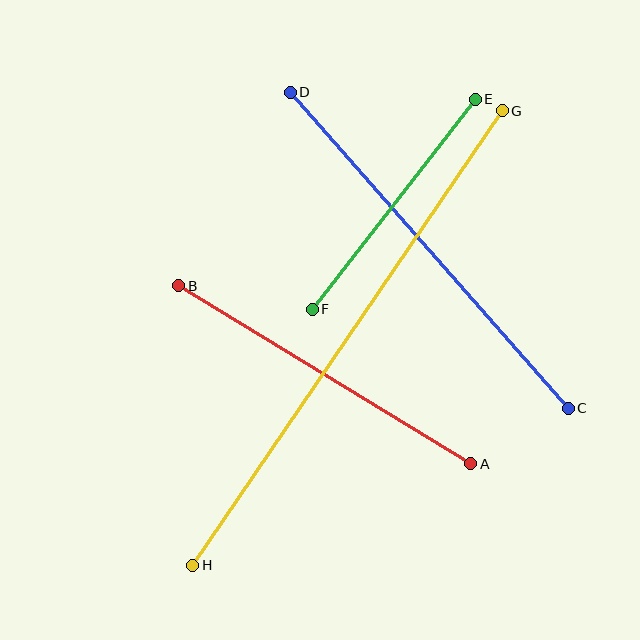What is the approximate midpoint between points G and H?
The midpoint is at approximately (347, 338) pixels.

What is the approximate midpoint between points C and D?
The midpoint is at approximately (429, 250) pixels.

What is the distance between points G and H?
The distance is approximately 550 pixels.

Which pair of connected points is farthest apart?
Points G and H are farthest apart.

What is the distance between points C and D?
The distance is approximately 421 pixels.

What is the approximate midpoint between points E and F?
The midpoint is at approximately (394, 204) pixels.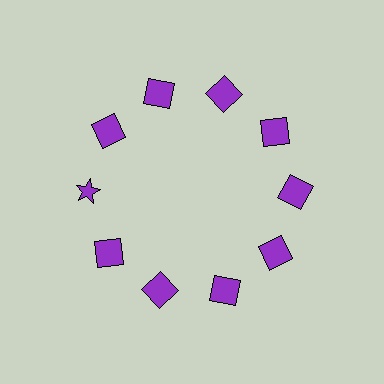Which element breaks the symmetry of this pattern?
The purple star at roughly the 9 o'clock position breaks the symmetry. All other shapes are purple squares.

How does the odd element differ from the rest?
It has a different shape: star instead of square.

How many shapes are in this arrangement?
There are 10 shapes arranged in a ring pattern.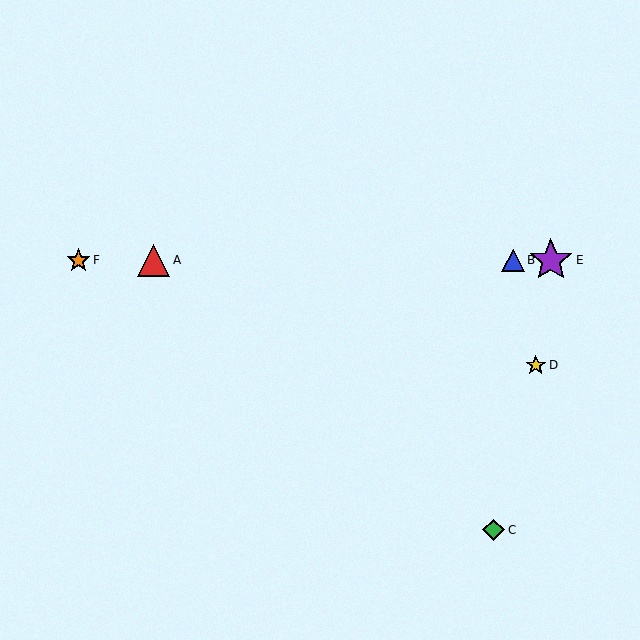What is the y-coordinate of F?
Object F is at y≈260.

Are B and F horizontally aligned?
Yes, both are at y≈260.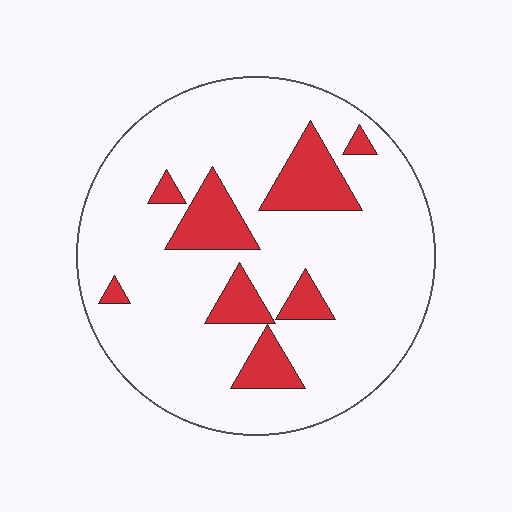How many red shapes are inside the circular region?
8.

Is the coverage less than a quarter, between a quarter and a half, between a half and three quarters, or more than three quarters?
Less than a quarter.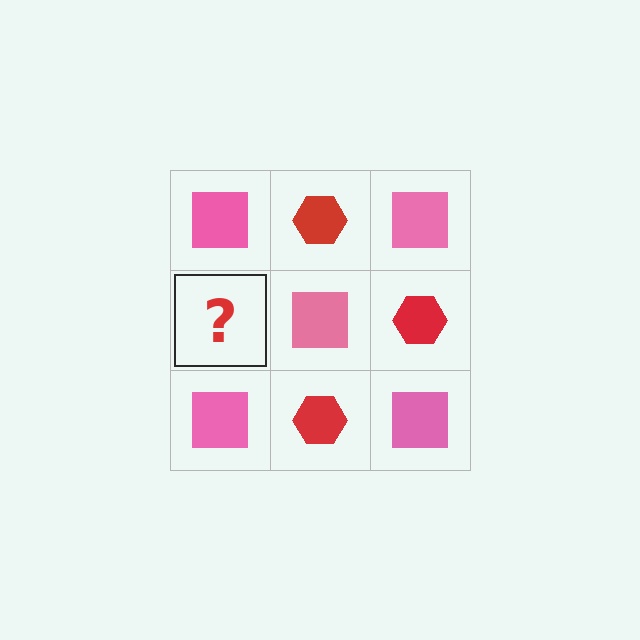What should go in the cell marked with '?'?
The missing cell should contain a red hexagon.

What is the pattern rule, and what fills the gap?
The rule is that it alternates pink square and red hexagon in a checkerboard pattern. The gap should be filled with a red hexagon.